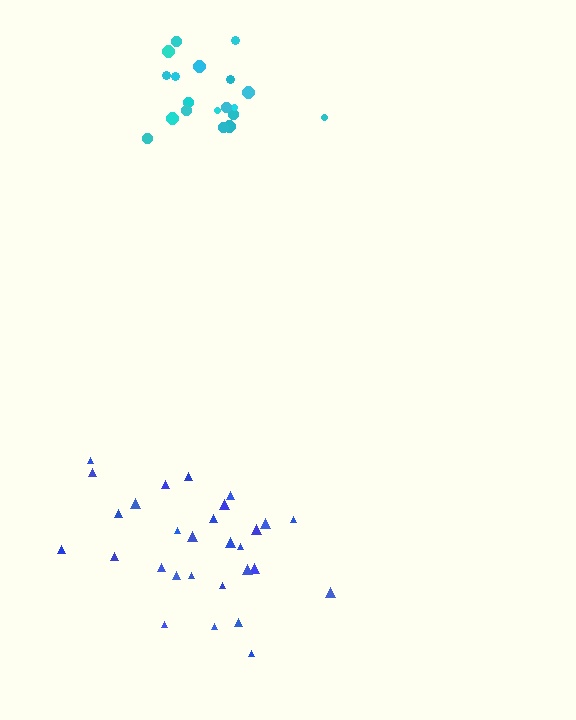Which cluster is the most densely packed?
Blue.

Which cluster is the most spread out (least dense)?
Cyan.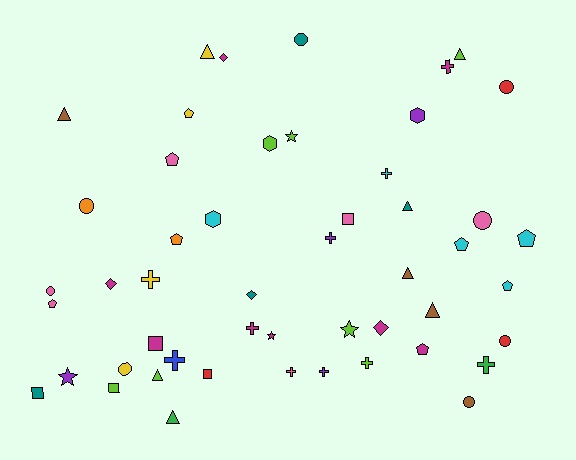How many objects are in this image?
There are 50 objects.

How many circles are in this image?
There are 8 circles.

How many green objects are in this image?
There are 2 green objects.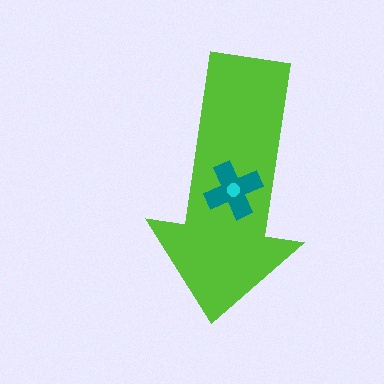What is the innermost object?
The cyan circle.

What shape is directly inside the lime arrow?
The teal cross.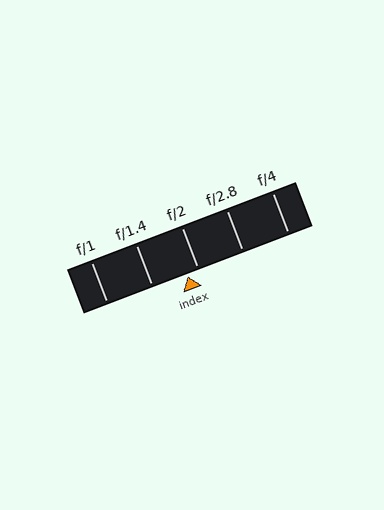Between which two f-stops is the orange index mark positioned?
The index mark is between f/1.4 and f/2.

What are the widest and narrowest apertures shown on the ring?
The widest aperture shown is f/1 and the narrowest is f/4.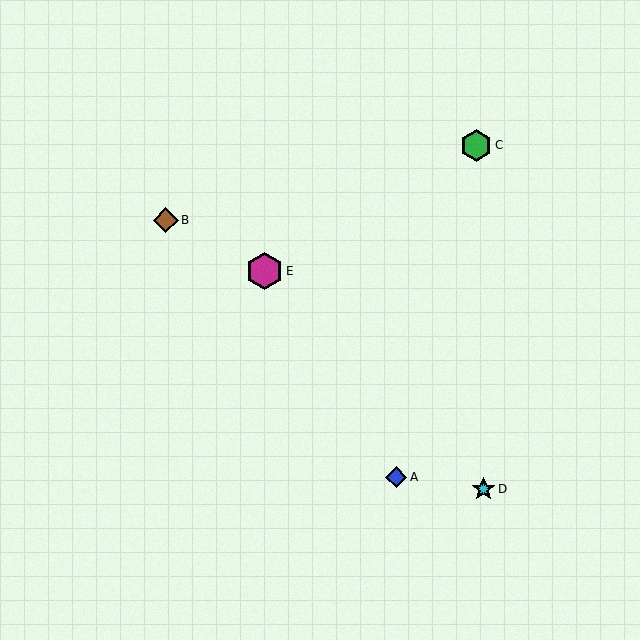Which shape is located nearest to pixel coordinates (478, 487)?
The cyan star (labeled D) at (483, 489) is nearest to that location.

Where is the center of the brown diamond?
The center of the brown diamond is at (166, 220).